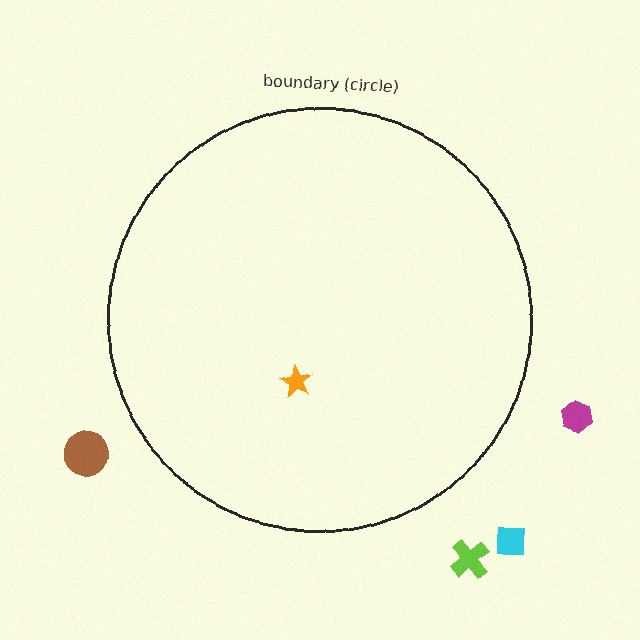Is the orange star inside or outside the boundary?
Inside.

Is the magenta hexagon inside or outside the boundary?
Outside.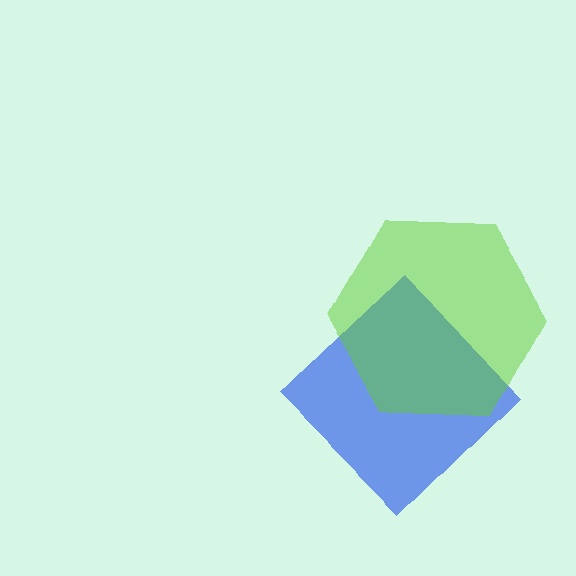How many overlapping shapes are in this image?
There are 2 overlapping shapes in the image.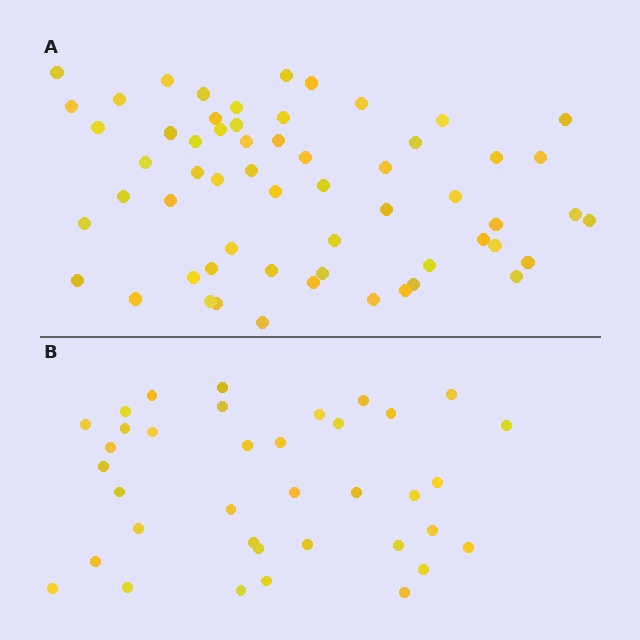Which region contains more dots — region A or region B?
Region A (the top region) has more dots.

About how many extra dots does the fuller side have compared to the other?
Region A has approximately 20 more dots than region B.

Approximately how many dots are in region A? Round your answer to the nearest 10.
About 60 dots. (The exact count is 59, which rounds to 60.)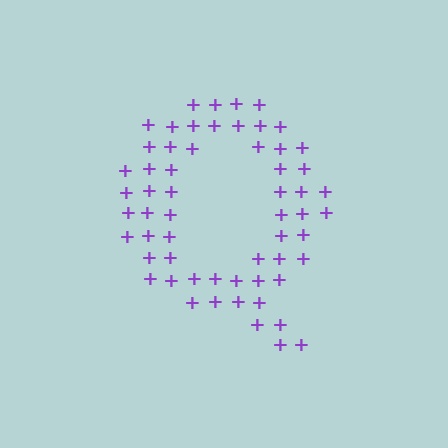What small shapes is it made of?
It is made of small plus signs.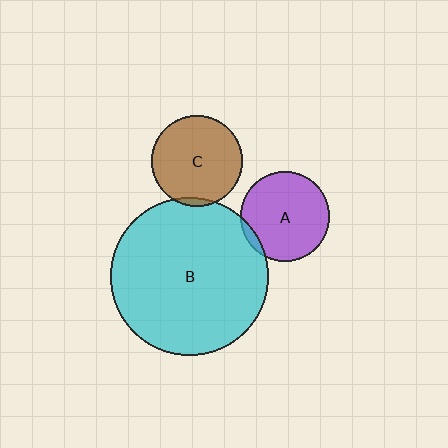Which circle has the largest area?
Circle B (cyan).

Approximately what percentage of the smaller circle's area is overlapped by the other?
Approximately 5%.